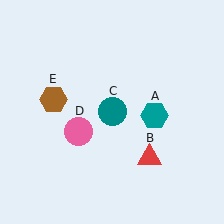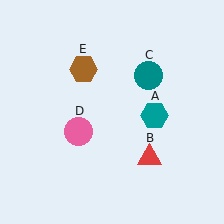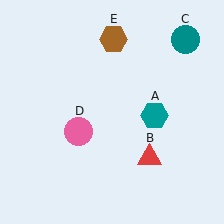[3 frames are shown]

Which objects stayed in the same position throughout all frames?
Teal hexagon (object A) and red triangle (object B) and pink circle (object D) remained stationary.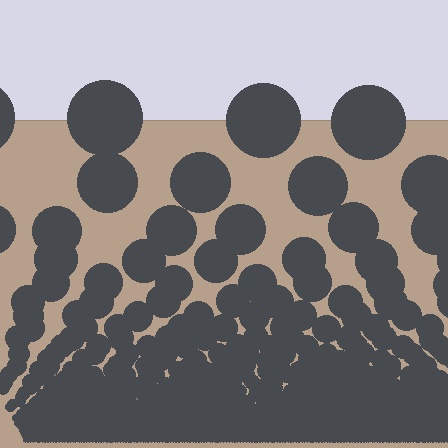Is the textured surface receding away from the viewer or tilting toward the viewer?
The surface appears to tilt toward the viewer. Texture elements get larger and sparser toward the top.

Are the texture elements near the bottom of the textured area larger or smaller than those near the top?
Smaller. The gradient is inverted — elements near the bottom are smaller and denser.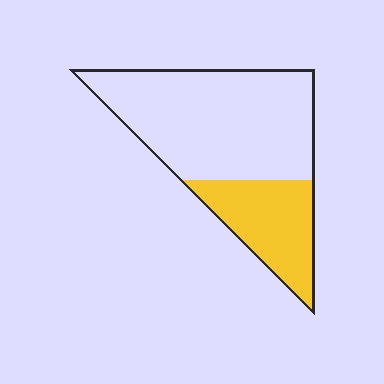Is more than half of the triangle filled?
No.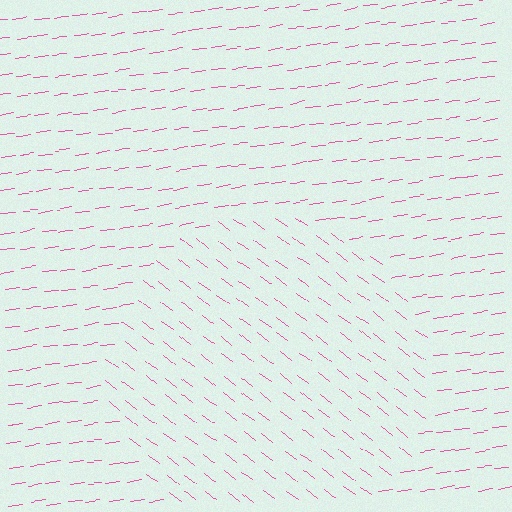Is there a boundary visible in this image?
Yes, there is a texture boundary formed by a change in line orientation.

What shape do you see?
I see a circle.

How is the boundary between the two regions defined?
The boundary is defined purely by a change in line orientation (approximately 45 degrees difference). All lines are the same color and thickness.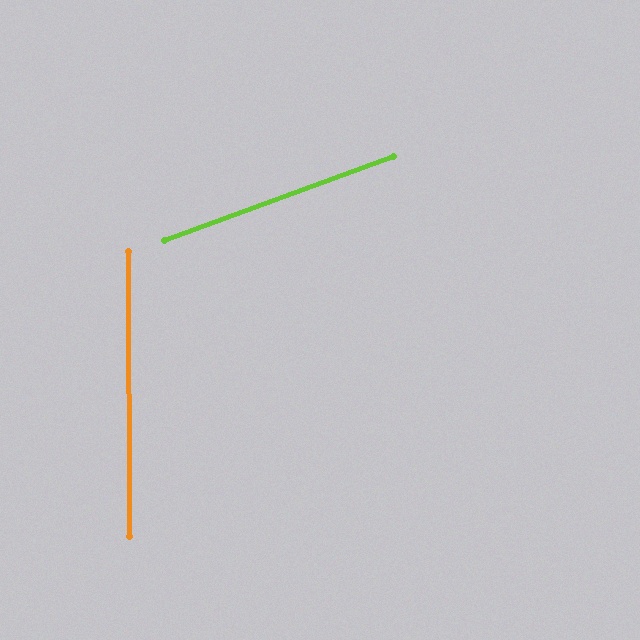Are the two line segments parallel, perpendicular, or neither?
Neither parallel nor perpendicular — they differ by about 70°.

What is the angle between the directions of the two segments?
Approximately 70 degrees.